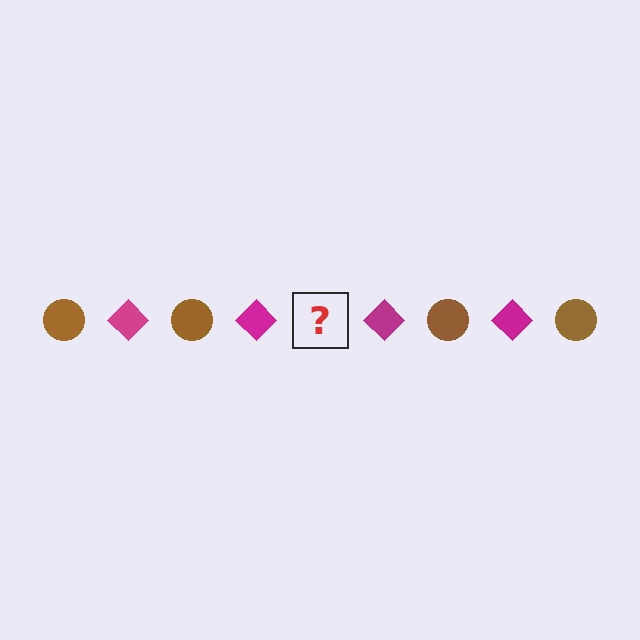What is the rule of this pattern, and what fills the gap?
The rule is that the pattern alternates between brown circle and magenta diamond. The gap should be filled with a brown circle.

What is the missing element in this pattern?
The missing element is a brown circle.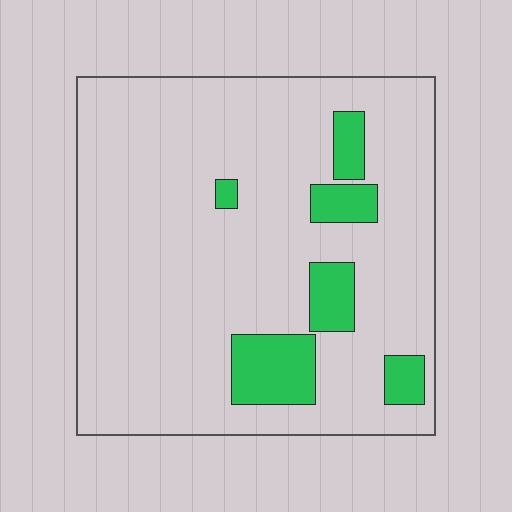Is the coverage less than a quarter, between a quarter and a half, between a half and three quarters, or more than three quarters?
Less than a quarter.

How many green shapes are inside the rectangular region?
6.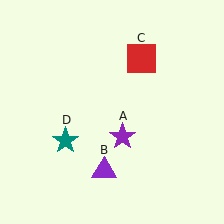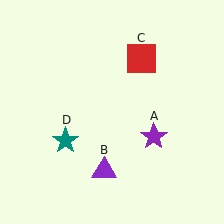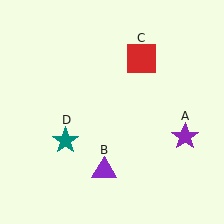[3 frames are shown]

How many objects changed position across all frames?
1 object changed position: purple star (object A).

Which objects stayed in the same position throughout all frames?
Purple triangle (object B) and red square (object C) and teal star (object D) remained stationary.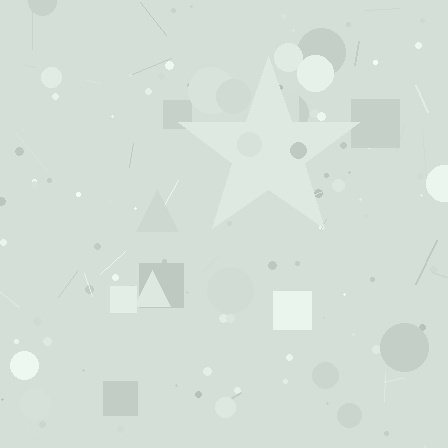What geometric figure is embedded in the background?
A star is embedded in the background.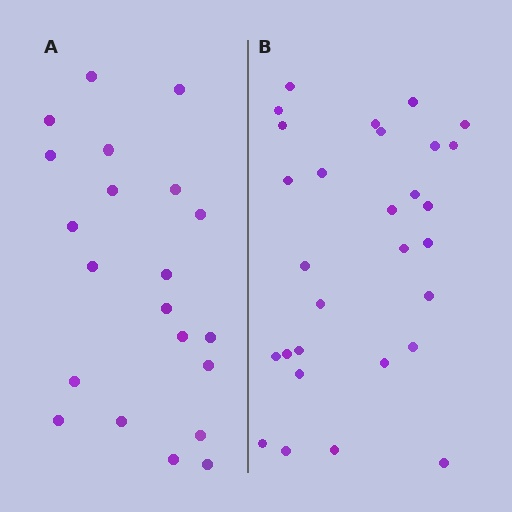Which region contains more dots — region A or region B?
Region B (the right region) has more dots.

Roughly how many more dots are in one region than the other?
Region B has roughly 8 or so more dots than region A.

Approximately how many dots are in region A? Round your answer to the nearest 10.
About 20 dots. (The exact count is 21, which rounds to 20.)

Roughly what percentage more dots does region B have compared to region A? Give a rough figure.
About 40% more.